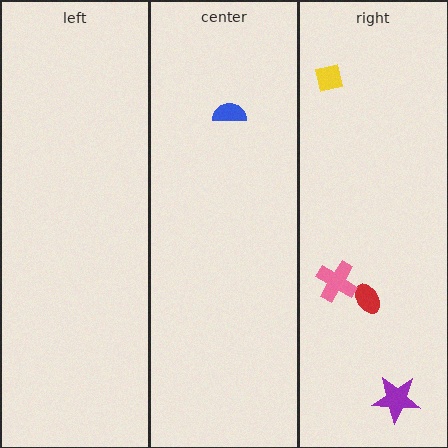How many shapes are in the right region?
4.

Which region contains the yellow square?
The right region.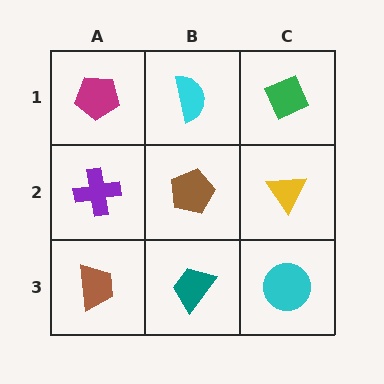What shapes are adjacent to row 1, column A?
A purple cross (row 2, column A), a cyan semicircle (row 1, column B).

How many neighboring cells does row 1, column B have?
3.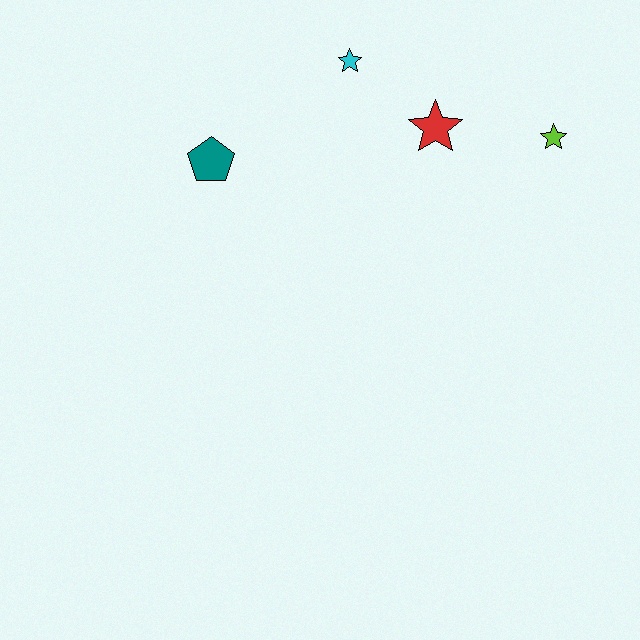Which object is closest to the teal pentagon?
The cyan star is closest to the teal pentagon.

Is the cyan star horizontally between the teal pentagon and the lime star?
Yes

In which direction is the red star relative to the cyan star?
The red star is to the right of the cyan star.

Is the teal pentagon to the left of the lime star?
Yes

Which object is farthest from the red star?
The teal pentagon is farthest from the red star.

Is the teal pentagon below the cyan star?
Yes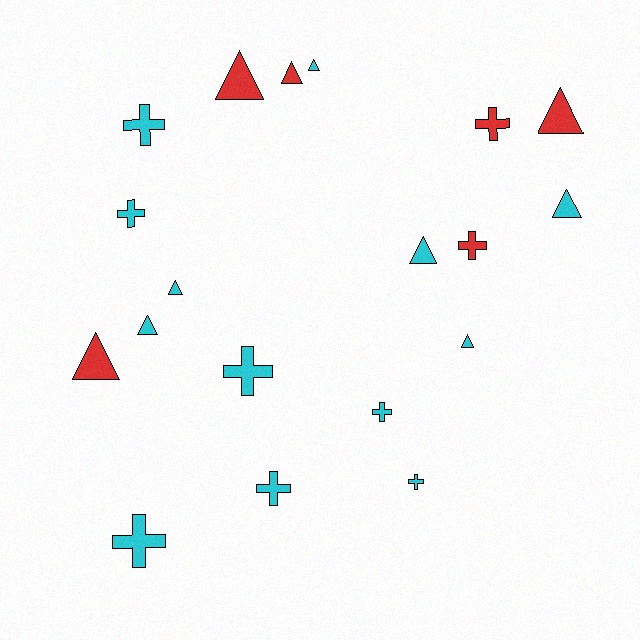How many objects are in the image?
There are 19 objects.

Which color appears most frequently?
Cyan, with 13 objects.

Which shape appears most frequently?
Triangle, with 10 objects.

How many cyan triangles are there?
There are 6 cyan triangles.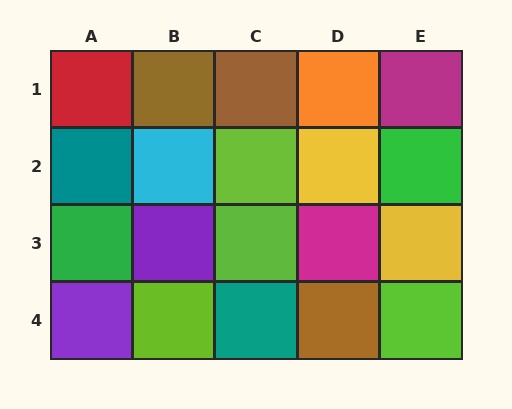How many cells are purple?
2 cells are purple.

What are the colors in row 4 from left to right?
Purple, lime, teal, brown, lime.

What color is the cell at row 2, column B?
Cyan.